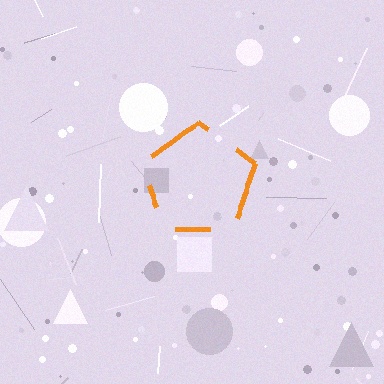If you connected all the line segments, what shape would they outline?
They would outline a pentagon.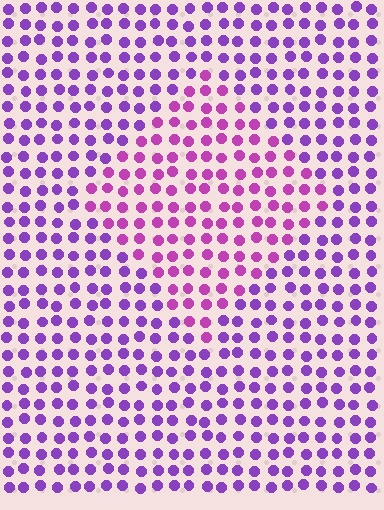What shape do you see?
I see a diamond.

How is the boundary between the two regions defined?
The boundary is defined purely by a slight shift in hue (about 32 degrees). Spacing, size, and orientation are identical on both sides.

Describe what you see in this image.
The image is filled with small purple elements in a uniform arrangement. A diamond-shaped region is visible where the elements are tinted to a slightly different hue, forming a subtle color boundary.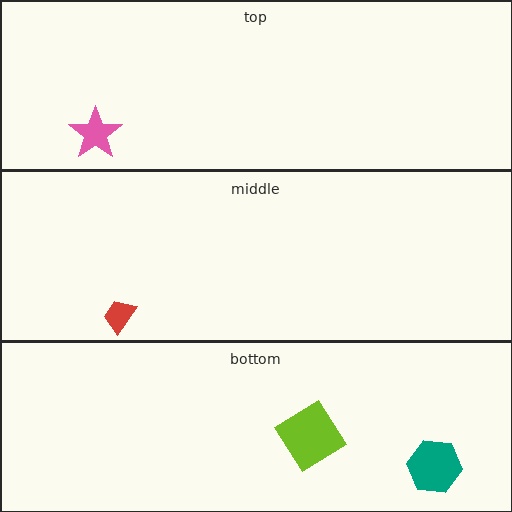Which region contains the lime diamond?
The bottom region.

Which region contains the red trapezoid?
The middle region.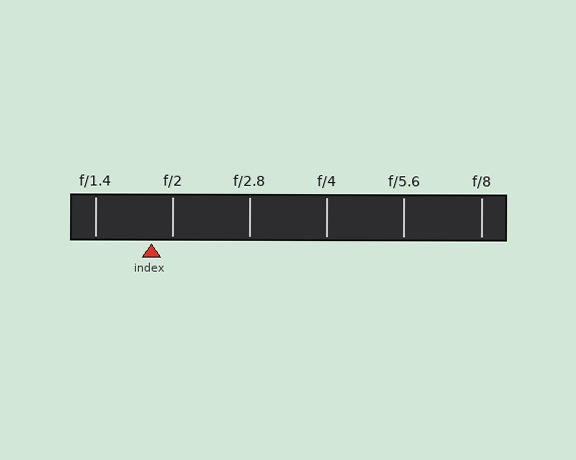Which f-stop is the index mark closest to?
The index mark is closest to f/2.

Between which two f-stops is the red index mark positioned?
The index mark is between f/1.4 and f/2.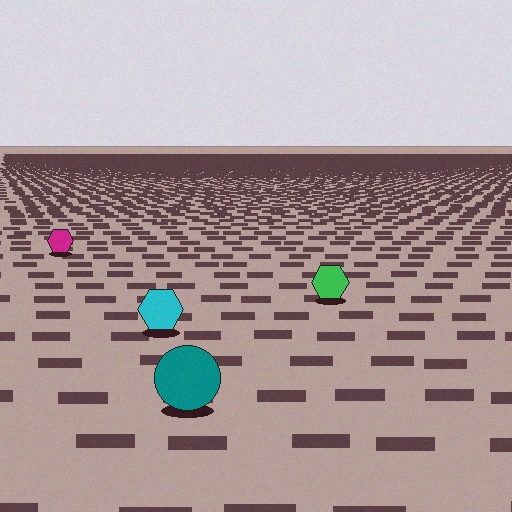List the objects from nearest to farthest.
From nearest to farthest: the teal circle, the cyan hexagon, the green hexagon, the magenta hexagon.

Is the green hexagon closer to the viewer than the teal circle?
No. The teal circle is closer — you can tell from the texture gradient: the ground texture is coarser near it.